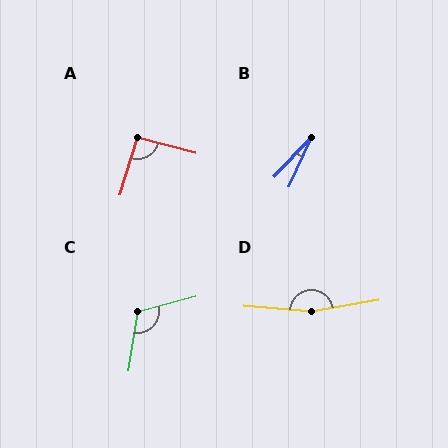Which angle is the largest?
D, at approximately 165 degrees.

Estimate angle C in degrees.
Approximately 115 degrees.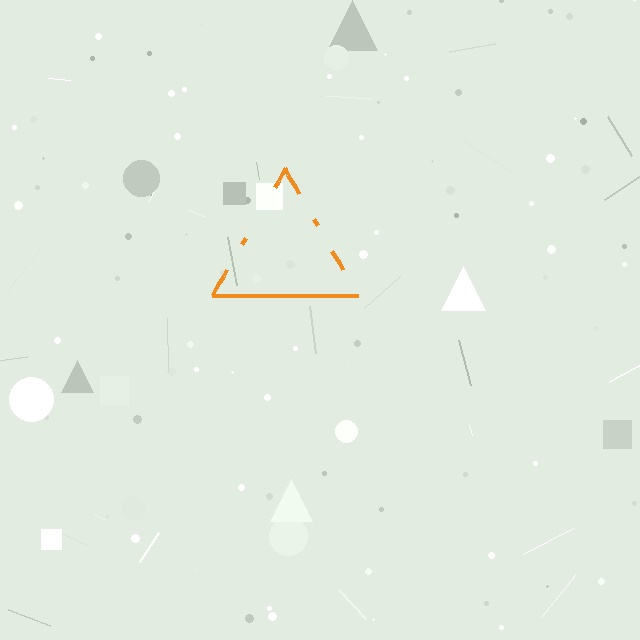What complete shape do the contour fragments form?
The contour fragments form a triangle.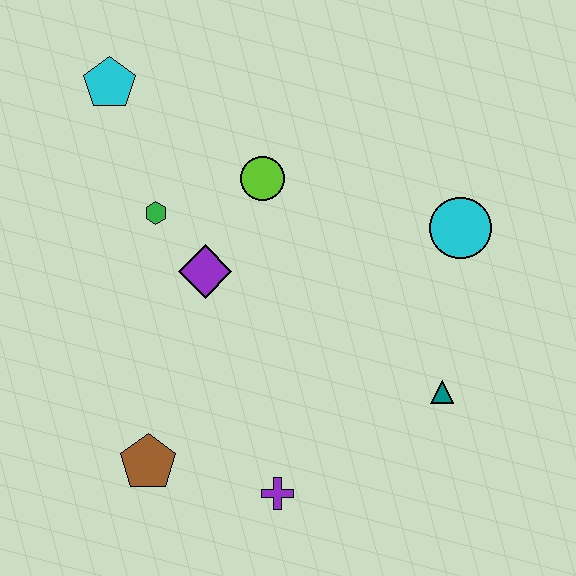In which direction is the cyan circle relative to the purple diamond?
The cyan circle is to the right of the purple diamond.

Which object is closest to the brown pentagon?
The purple cross is closest to the brown pentagon.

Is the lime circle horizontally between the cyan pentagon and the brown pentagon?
No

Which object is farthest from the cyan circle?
The brown pentagon is farthest from the cyan circle.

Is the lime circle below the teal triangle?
No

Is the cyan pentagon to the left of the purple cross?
Yes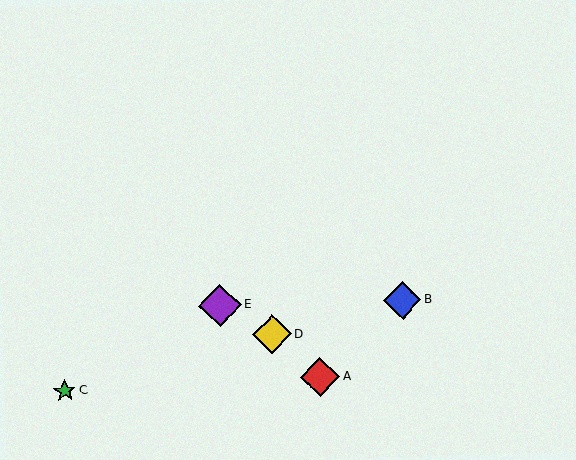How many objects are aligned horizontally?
2 objects (B, E) are aligned horizontally.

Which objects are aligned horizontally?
Objects B, E are aligned horizontally.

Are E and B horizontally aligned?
Yes, both are at y≈305.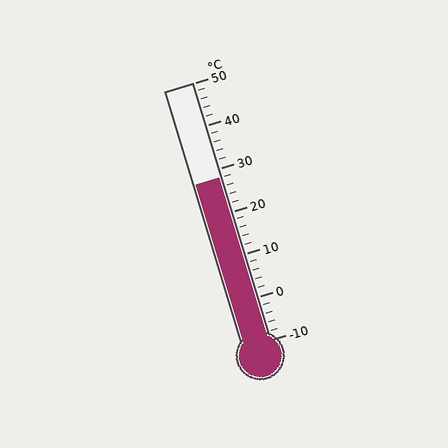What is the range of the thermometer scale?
The thermometer scale ranges from -10°C to 50°C.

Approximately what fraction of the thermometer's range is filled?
The thermometer is filled to approximately 65% of its range.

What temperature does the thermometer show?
The thermometer shows approximately 28°C.